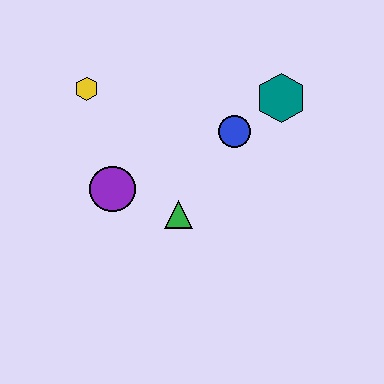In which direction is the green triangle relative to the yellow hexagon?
The green triangle is below the yellow hexagon.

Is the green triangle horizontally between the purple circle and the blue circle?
Yes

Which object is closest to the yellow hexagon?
The purple circle is closest to the yellow hexagon.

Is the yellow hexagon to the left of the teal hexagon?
Yes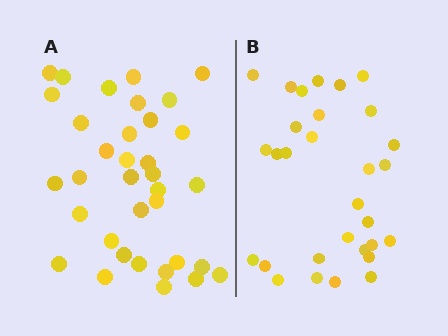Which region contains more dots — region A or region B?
Region A (the left region) has more dots.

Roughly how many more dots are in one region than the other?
Region A has about 5 more dots than region B.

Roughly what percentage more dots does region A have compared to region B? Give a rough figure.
About 15% more.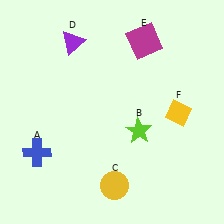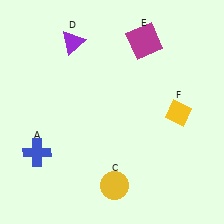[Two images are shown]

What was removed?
The lime star (B) was removed in Image 2.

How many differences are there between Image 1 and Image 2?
There is 1 difference between the two images.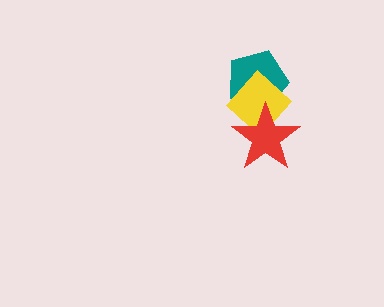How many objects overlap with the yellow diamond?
2 objects overlap with the yellow diamond.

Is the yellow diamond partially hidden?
Yes, it is partially covered by another shape.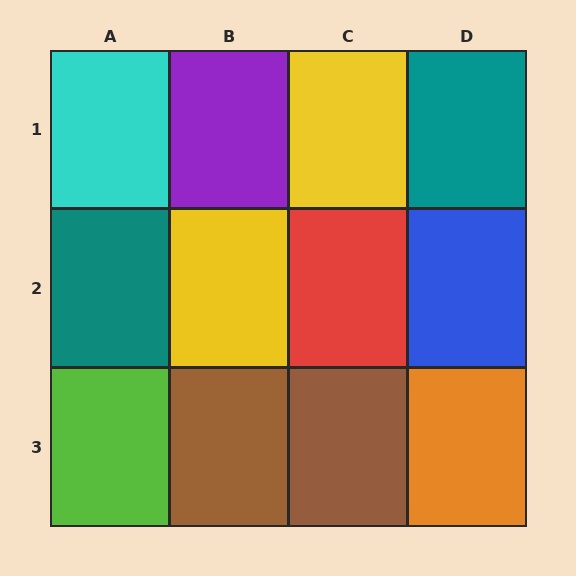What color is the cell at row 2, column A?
Teal.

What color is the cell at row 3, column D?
Orange.